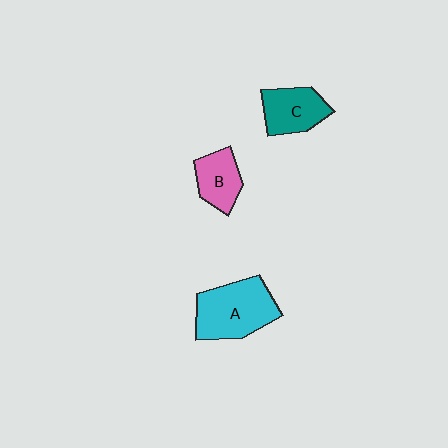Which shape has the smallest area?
Shape B (pink).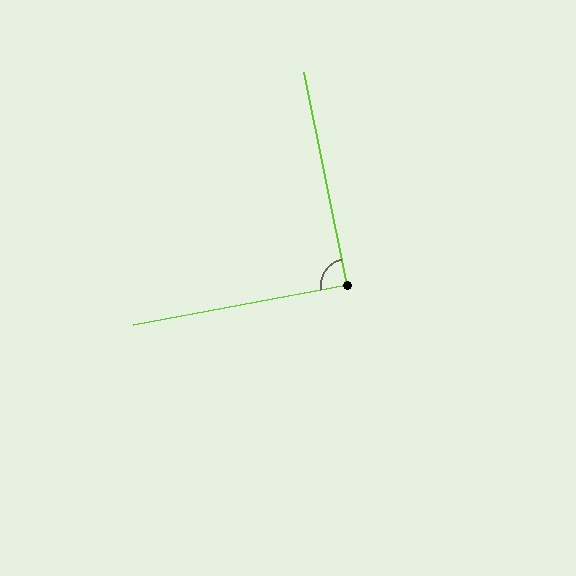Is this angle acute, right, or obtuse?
It is approximately a right angle.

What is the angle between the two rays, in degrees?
Approximately 89 degrees.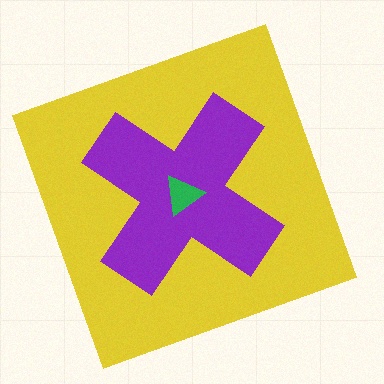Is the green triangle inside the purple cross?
Yes.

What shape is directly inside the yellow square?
The purple cross.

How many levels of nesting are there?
3.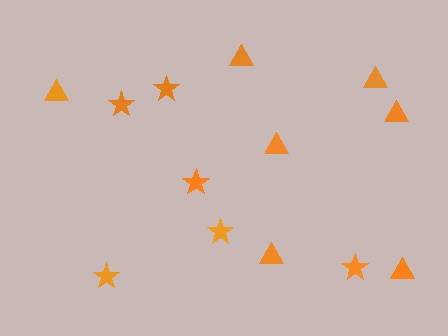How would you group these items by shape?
There are 2 groups: one group of stars (6) and one group of triangles (7).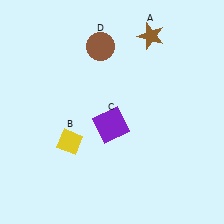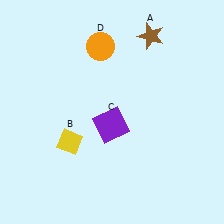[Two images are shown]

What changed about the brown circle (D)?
In Image 1, D is brown. In Image 2, it changed to orange.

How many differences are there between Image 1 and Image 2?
There is 1 difference between the two images.